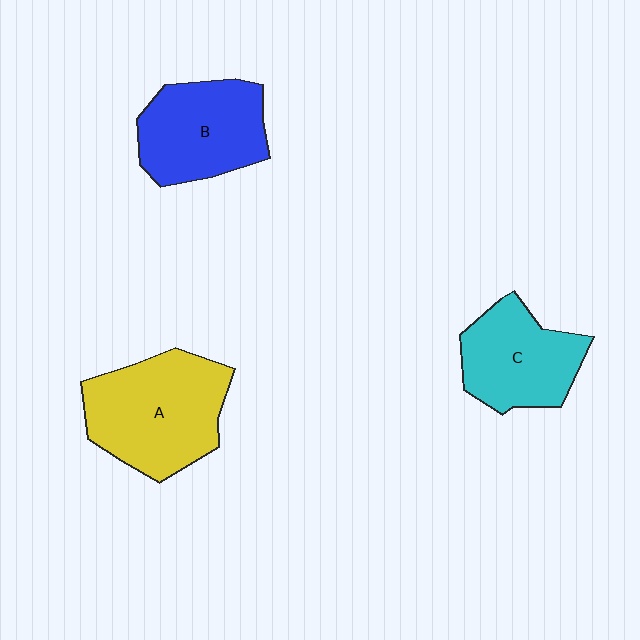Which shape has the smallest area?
Shape C (cyan).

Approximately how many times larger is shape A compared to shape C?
Approximately 1.3 times.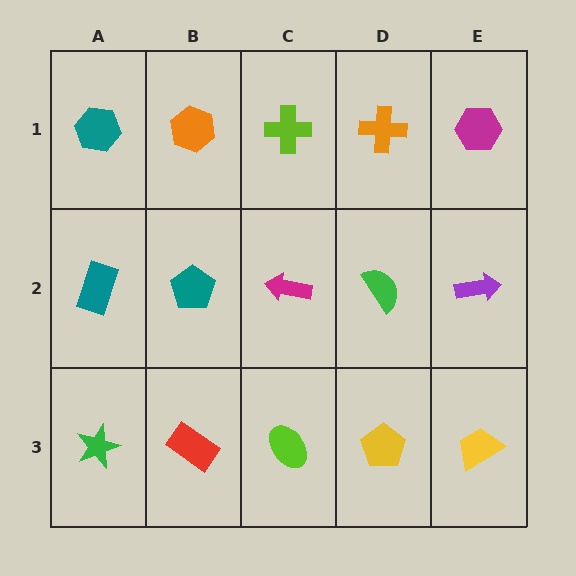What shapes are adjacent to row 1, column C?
A magenta arrow (row 2, column C), an orange hexagon (row 1, column B), an orange cross (row 1, column D).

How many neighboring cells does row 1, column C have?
3.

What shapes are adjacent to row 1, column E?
A purple arrow (row 2, column E), an orange cross (row 1, column D).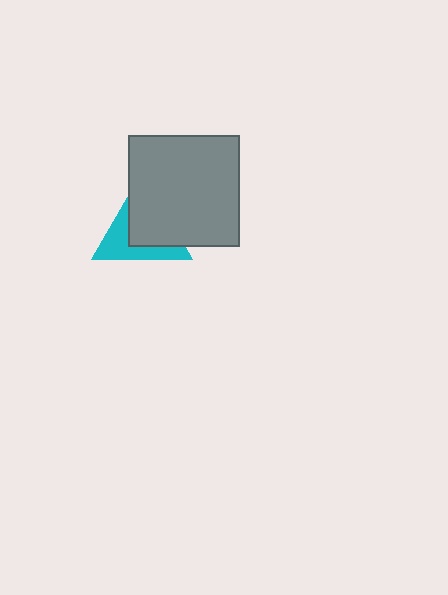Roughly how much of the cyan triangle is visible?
A small part of it is visible (roughly 42%).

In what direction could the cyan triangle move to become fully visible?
The cyan triangle could move toward the lower-left. That would shift it out from behind the gray square entirely.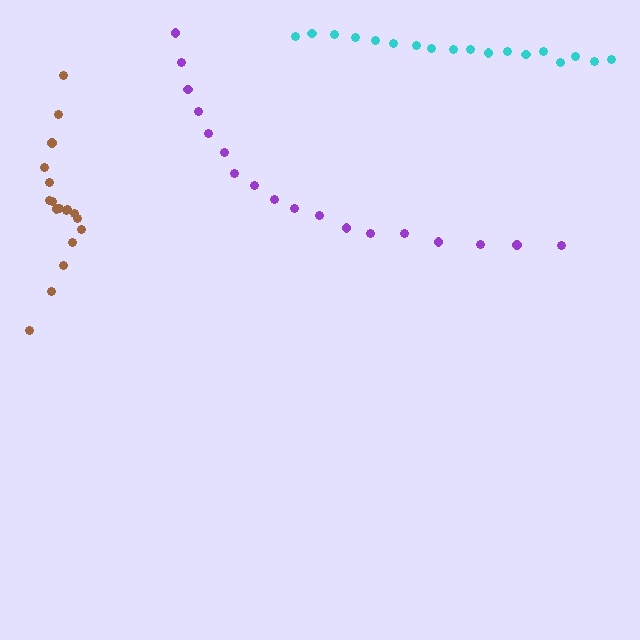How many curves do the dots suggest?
There are 3 distinct paths.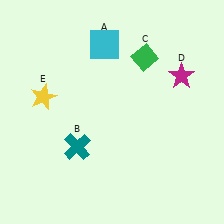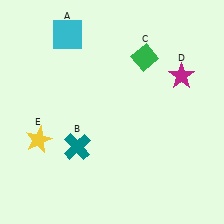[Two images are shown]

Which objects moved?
The objects that moved are: the cyan square (A), the yellow star (E).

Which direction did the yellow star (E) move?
The yellow star (E) moved down.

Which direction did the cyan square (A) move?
The cyan square (A) moved left.